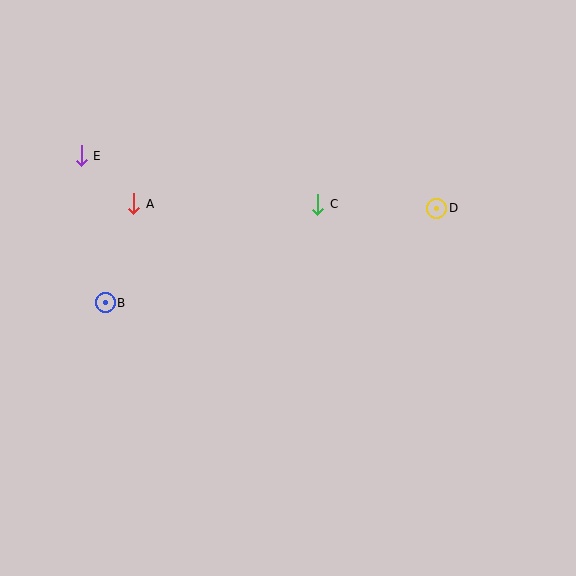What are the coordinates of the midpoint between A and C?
The midpoint between A and C is at (226, 204).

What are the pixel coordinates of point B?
Point B is at (105, 303).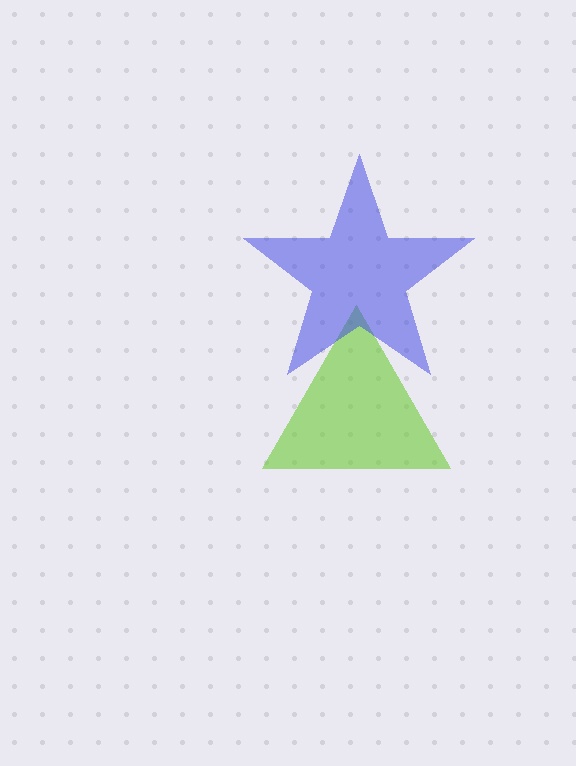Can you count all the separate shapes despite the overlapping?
Yes, there are 2 separate shapes.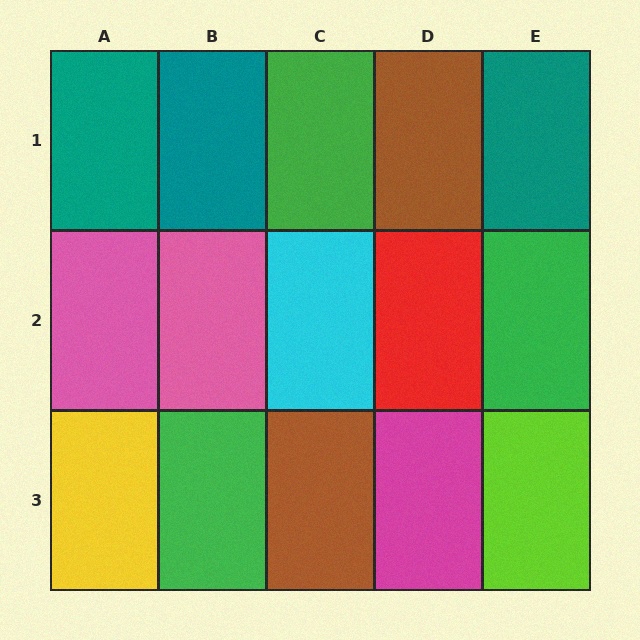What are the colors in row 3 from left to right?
Yellow, green, brown, magenta, lime.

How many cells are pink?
2 cells are pink.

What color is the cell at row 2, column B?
Pink.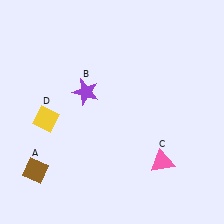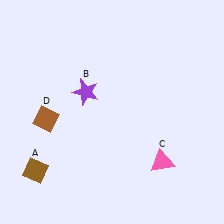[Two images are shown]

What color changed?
The diamond (D) changed from yellow in Image 1 to brown in Image 2.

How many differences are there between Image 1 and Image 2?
There is 1 difference between the two images.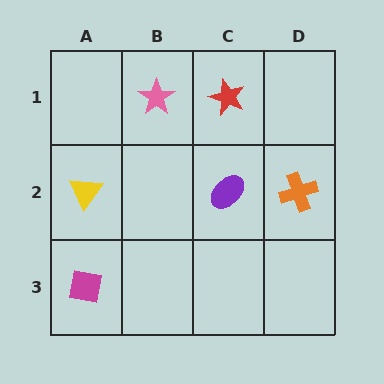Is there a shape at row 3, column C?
No, that cell is empty.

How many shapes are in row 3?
1 shape.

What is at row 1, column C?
A red star.